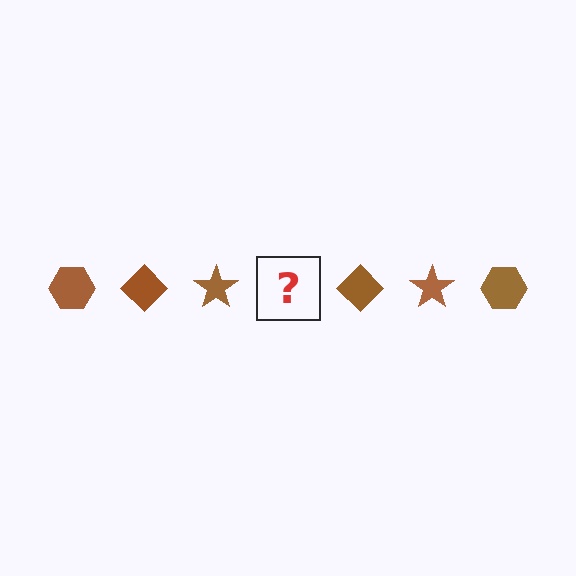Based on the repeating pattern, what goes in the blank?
The blank should be a brown hexagon.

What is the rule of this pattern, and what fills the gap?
The rule is that the pattern cycles through hexagon, diamond, star shapes in brown. The gap should be filled with a brown hexagon.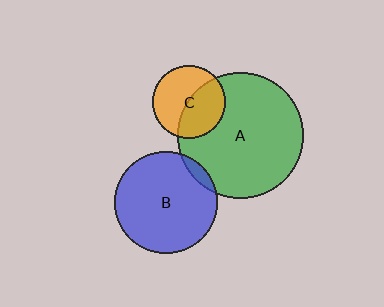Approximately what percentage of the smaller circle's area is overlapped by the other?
Approximately 5%.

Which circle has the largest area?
Circle A (green).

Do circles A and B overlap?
Yes.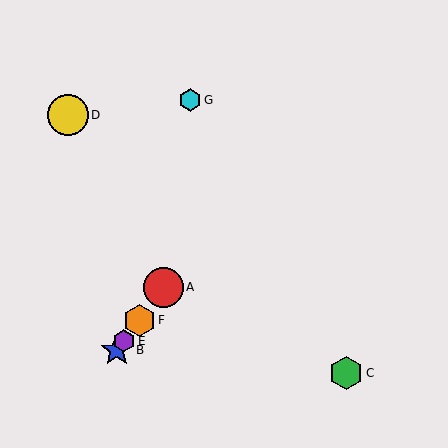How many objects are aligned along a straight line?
4 objects (A, B, E, F) are aligned along a straight line.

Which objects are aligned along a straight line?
Objects A, B, E, F are aligned along a straight line.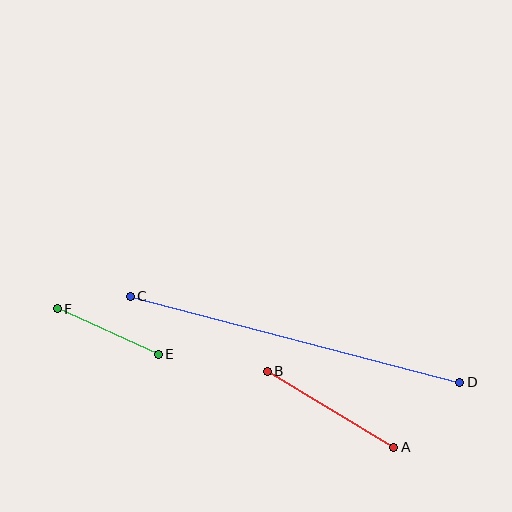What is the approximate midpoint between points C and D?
The midpoint is at approximately (295, 339) pixels.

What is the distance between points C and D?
The distance is approximately 341 pixels.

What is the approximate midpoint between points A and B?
The midpoint is at approximately (331, 409) pixels.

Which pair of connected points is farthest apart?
Points C and D are farthest apart.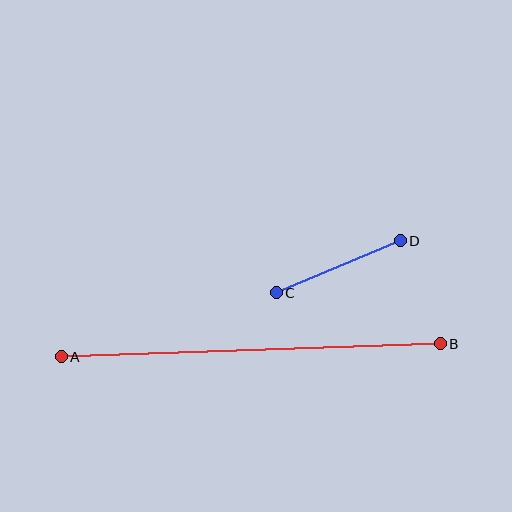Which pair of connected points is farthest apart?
Points A and B are farthest apart.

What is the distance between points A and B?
The distance is approximately 379 pixels.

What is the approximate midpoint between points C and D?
The midpoint is at approximately (338, 267) pixels.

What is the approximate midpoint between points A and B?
The midpoint is at approximately (251, 350) pixels.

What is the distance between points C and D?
The distance is approximately 134 pixels.